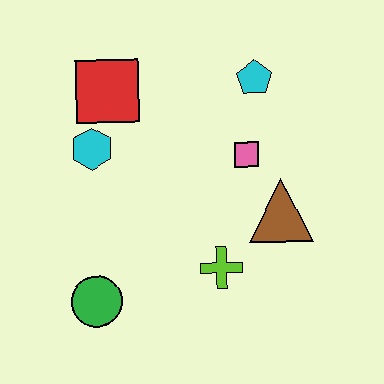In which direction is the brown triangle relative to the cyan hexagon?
The brown triangle is to the right of the cyan hexagon.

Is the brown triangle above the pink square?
No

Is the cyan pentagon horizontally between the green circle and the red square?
No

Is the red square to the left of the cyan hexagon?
No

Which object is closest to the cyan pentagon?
The pink square is closest to the cyan pentagon.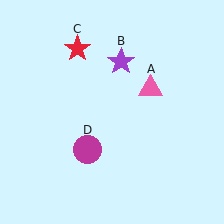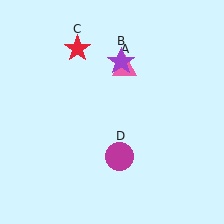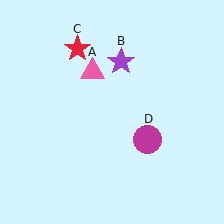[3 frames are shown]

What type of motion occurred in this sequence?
The pink triangle (object A), magenta circle (object D) rotated counterclockwise around the center of the scene.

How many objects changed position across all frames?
2 objects changed position: pink triangle (object A), magenta circle (object D).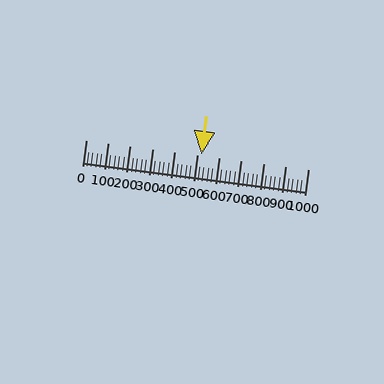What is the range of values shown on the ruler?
The ruler shows values from 0 to 1000.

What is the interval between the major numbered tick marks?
The major tick marks are spaced 100 units apart.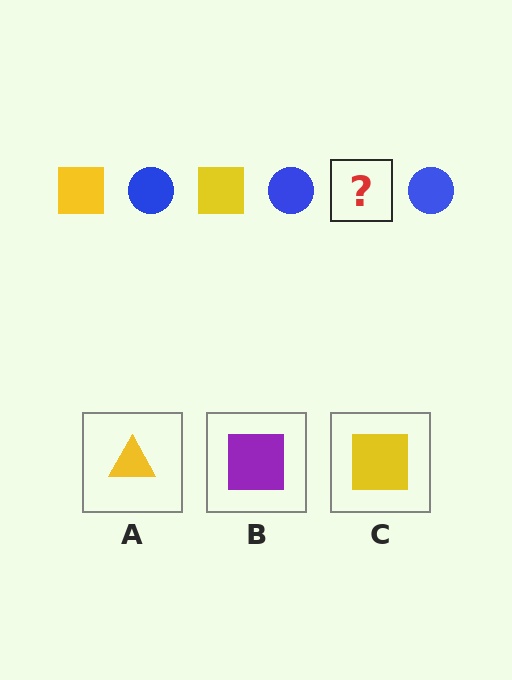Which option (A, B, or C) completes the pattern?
C.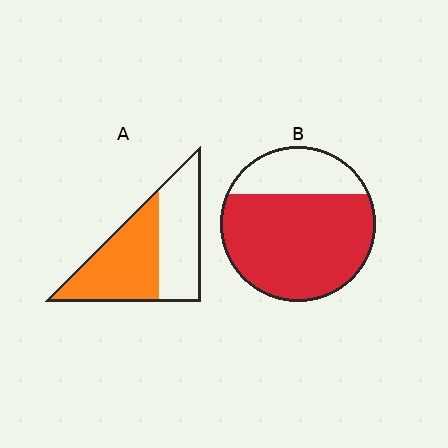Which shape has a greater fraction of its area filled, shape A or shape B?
Shape B.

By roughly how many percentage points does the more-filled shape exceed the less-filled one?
By roughly 20 percentage points (B over A).